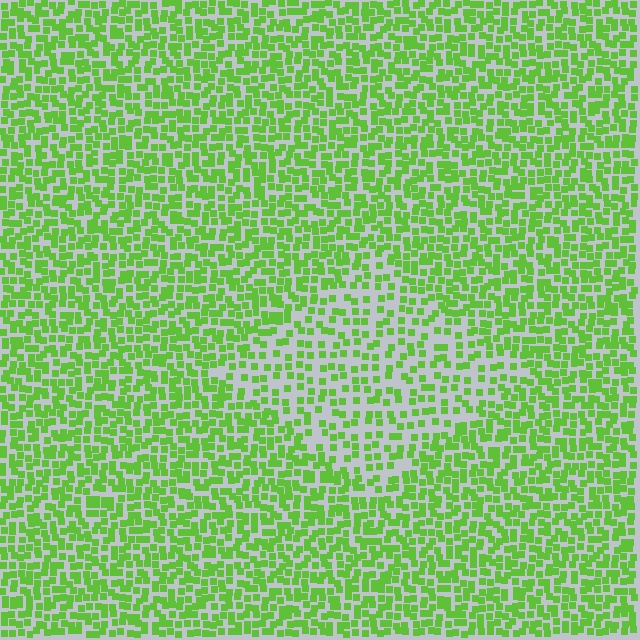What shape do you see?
I see a diamond.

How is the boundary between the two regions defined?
The boundary is defined by a change in element density (approximately 1.8x ratio). All elements are the same color, size, and shape.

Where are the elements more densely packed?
The elements are more densely packed outside the diamond boundary.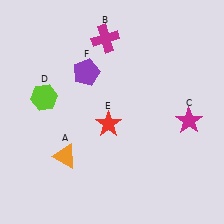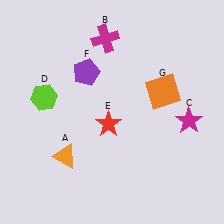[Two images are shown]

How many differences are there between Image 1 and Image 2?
There is 1 difference between the two images.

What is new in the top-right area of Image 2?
An orange square (G) was added in the top-right area of Image 2.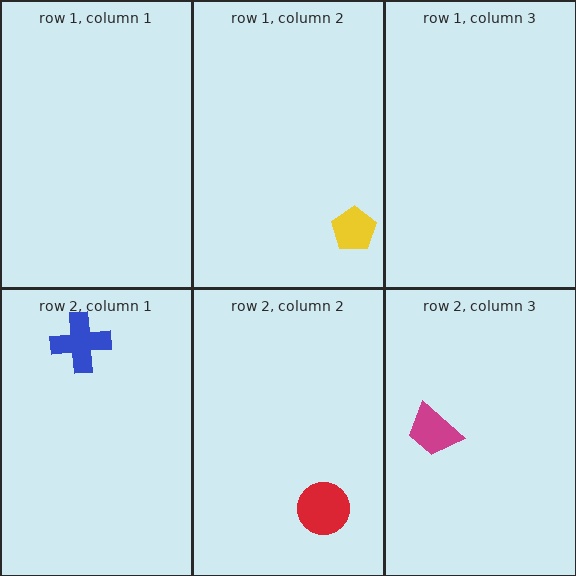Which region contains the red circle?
The row 2, column 2 region.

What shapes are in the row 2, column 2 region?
The red circle.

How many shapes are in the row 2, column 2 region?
1.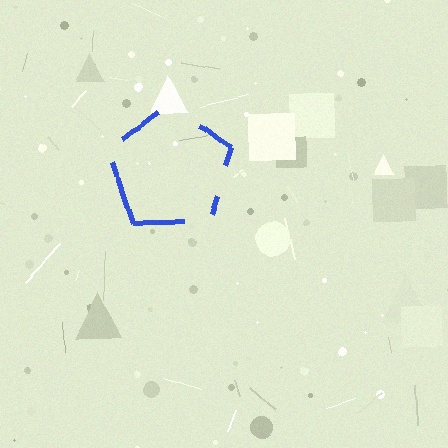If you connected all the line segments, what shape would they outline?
They would outline a pentagon.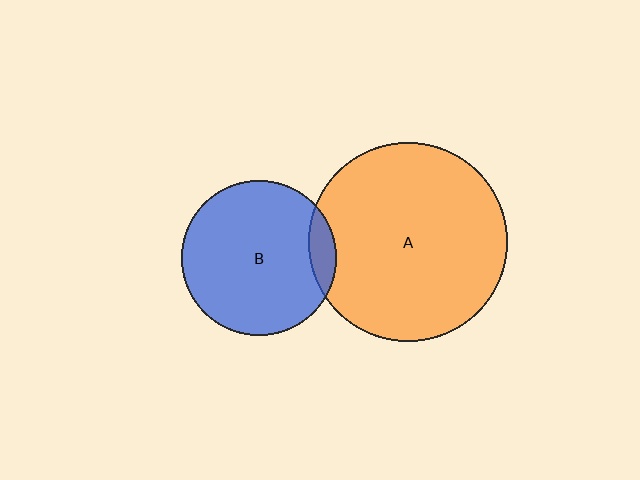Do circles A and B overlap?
Yes.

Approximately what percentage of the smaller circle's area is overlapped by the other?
Approximately 10%.